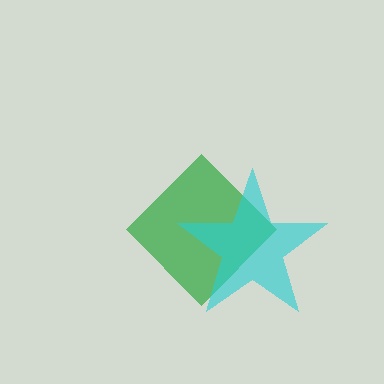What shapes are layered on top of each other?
The layered shapes are: a green diamond, a cyan star.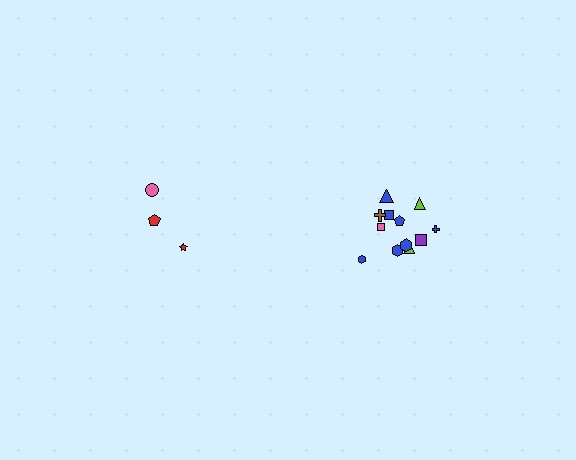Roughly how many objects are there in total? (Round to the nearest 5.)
Roughly 15 objects in total.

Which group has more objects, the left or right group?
The right group.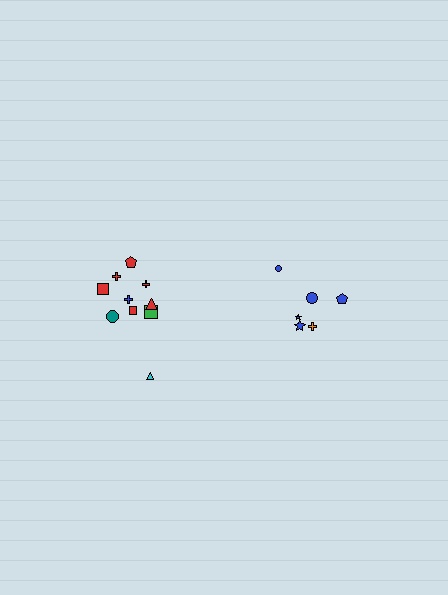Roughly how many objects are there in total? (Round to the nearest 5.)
Roughly 15 objects in total.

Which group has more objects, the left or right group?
The left group.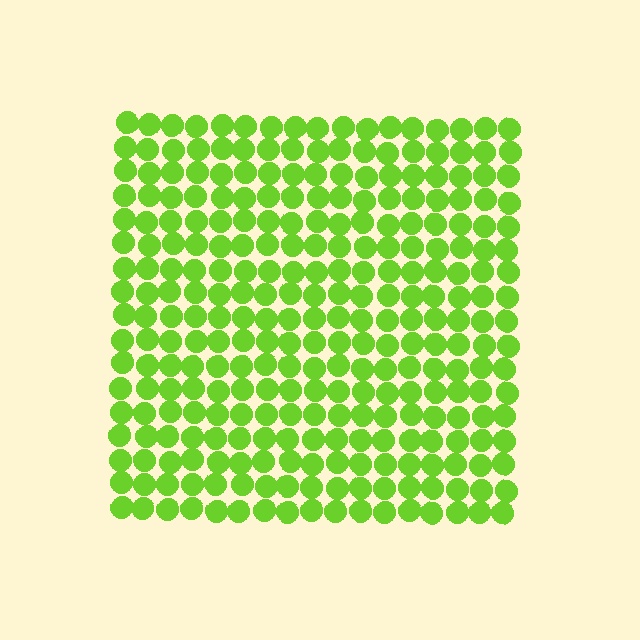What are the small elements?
The small elements are circles.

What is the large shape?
The large shape is a square.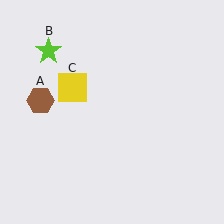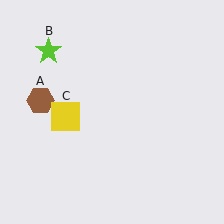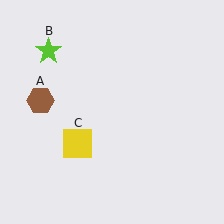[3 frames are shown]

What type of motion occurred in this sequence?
The yellow square (object C) rotated counterclockwise around the center of the scene.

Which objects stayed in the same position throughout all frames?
Brown hexagon (object A) and lime star (object B) remained stationary.